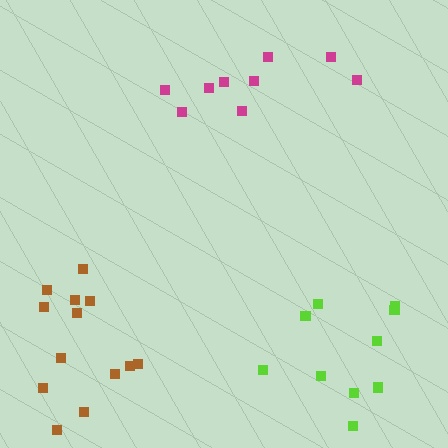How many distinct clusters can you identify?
There are 3 distinct clusters.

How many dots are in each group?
Group 1: 13 dots, Group 2: 10 dots, Group 3: 9 dots (32 total).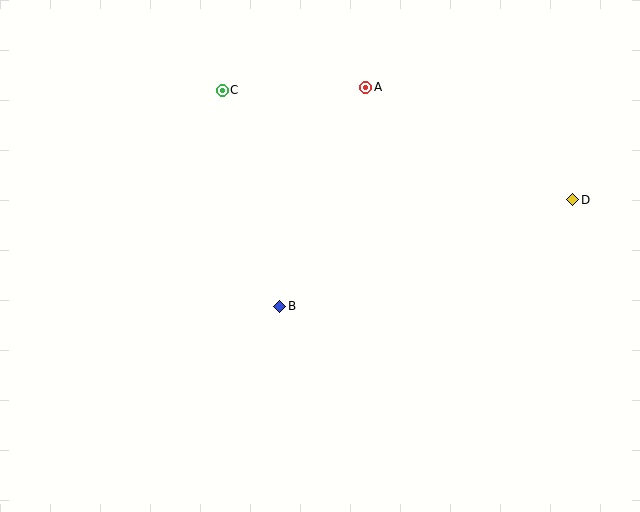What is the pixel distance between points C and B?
The distance between C and B is 224 pixels.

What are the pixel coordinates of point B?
Point B is at (280, 306).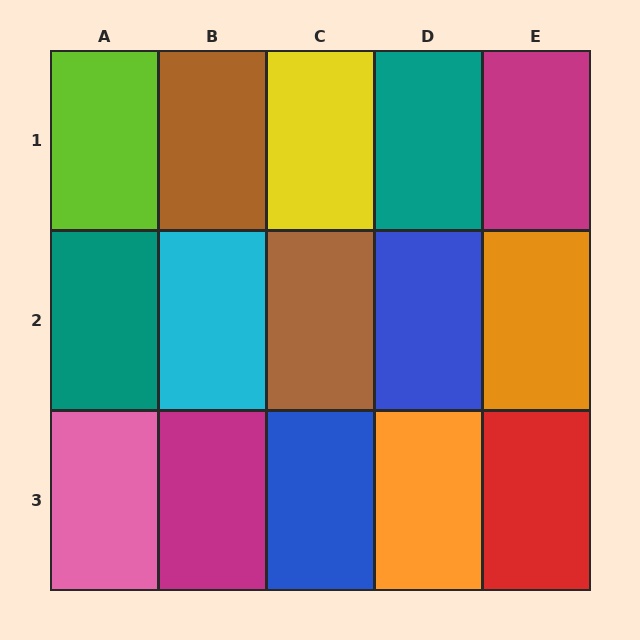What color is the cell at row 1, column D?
Teal.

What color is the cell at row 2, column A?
Teal.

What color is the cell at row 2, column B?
Cyan.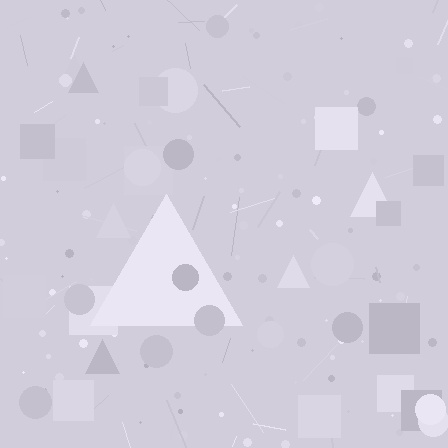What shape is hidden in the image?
A triangle is hidden in the image.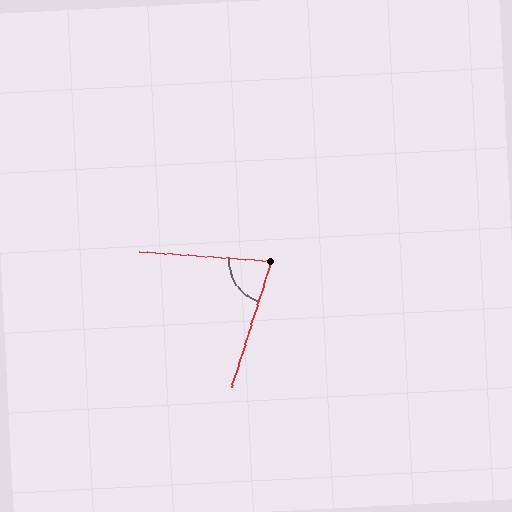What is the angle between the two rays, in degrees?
Approximately 77 degrees.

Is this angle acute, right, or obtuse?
It is acute.